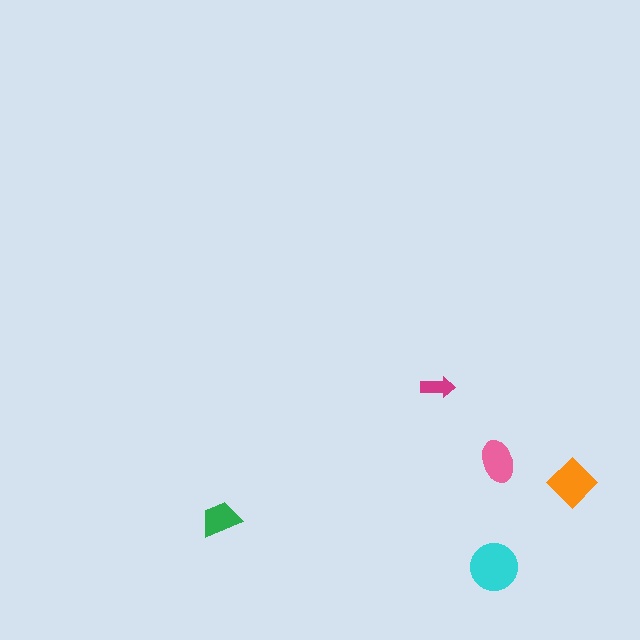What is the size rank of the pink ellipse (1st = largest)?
3rd.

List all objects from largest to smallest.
The cyan circle, the orange diamond, the pink ellipse, the green trapezoid, the magenta arrow.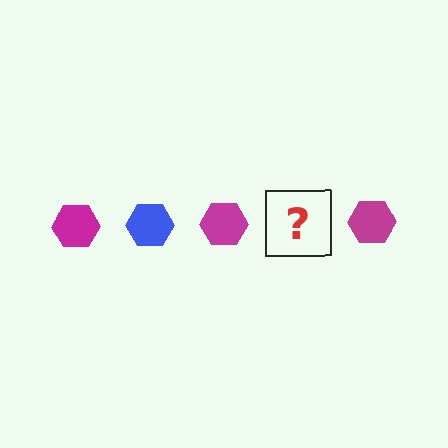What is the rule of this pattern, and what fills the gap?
The rule is that the pattern cycles through magenta, blue hexagons. The gap should be filled with a blue hexagon.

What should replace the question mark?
The question mark should be replaced with a blue hexagon.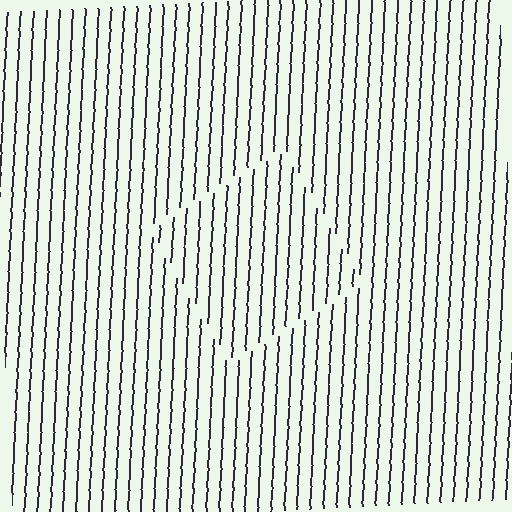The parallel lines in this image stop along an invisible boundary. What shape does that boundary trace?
An illusory square. The interior of the shape contains the same grating, shifted by half a period — the contour is defined by the phase discontinuity where line-ends from the inner and outer gratings abut.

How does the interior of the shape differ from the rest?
The interior of the shape contains the same grating, shifted by half a period — the contour is defined by the phase discontinuity where line-ends from the inner and outer gratings abut.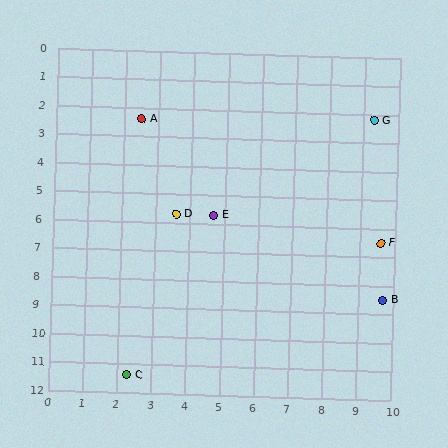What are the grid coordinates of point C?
Point C is at approximately (2.3, 11.4).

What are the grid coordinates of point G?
Point G is at approximately (9.3, 2.2).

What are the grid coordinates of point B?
Point B is at approximately (9.7, 8.5).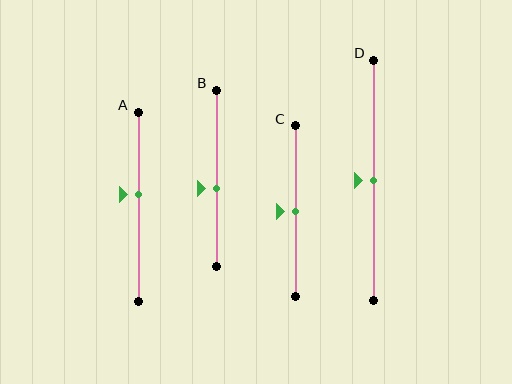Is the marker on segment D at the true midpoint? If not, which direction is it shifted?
Yes, the marker on segment D is at the true midpoint.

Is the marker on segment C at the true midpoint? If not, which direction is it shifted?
Yes, the marker on segment C is at the true midpoint.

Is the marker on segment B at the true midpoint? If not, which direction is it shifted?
No, the marker on segment B is shifted downward by about 6% of the segment length.